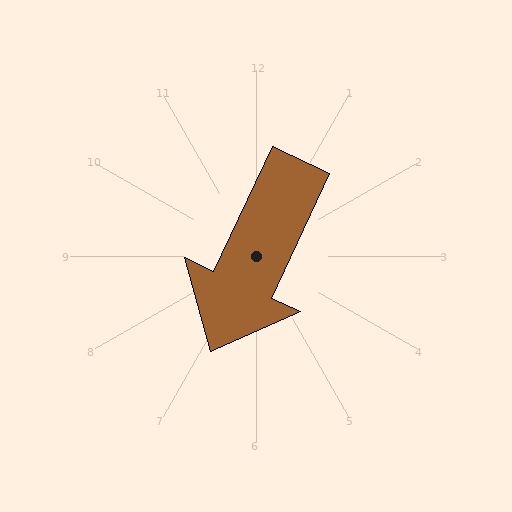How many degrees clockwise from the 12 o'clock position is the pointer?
Approximately 205 degrees.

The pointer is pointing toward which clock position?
Roughly 7 o'clock.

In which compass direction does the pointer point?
Southwest.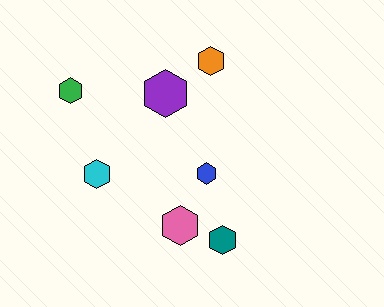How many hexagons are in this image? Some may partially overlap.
There are 7 hexagons.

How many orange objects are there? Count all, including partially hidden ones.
There is 1 orange object.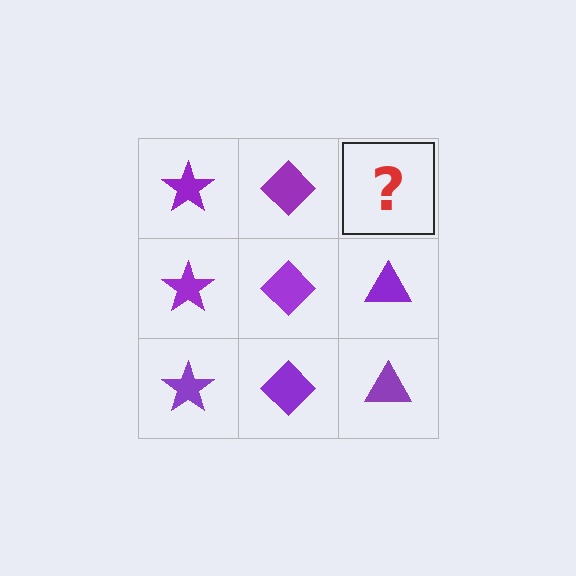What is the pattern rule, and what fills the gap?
The rule is that each column has a consistent shape. The gap should be filled with a purple triangle.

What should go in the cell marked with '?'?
The missing cell should contain a purple triangle.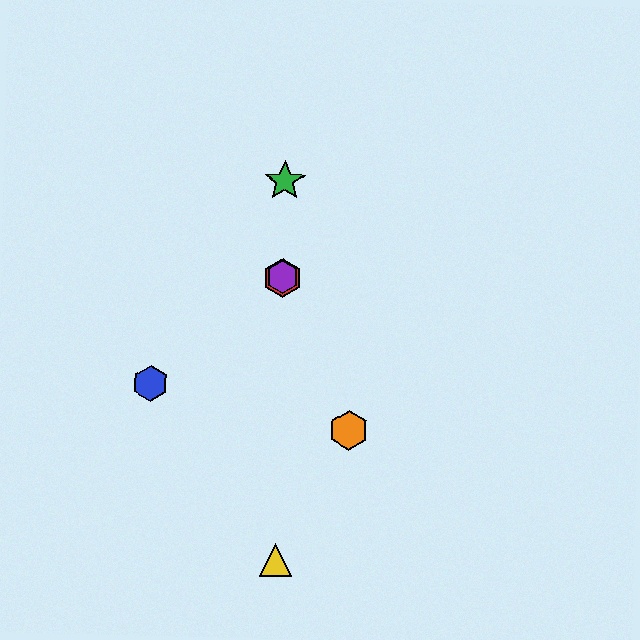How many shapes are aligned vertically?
4 shapes (the red hexagon, the green star, the yellow triangle, the purple hexagon) are aligned vertically.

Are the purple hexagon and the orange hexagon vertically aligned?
No, the purple hexagon is at x≈283 and the orange hexagon is at x≈349.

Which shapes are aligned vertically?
The red hexagon, the green star, the yellow triangle, the purple hexagon are aligned vertically.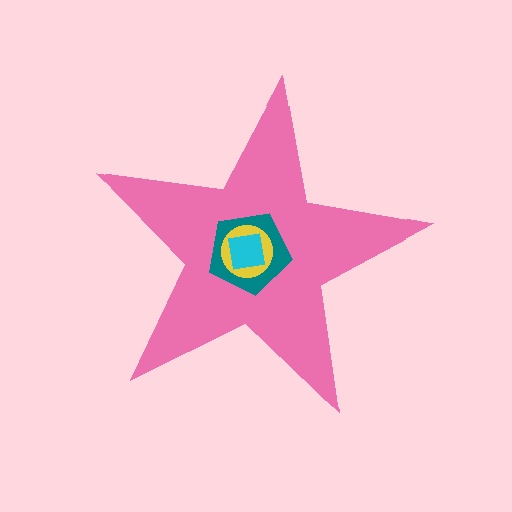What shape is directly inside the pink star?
The teal pentagon.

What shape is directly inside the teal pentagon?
The yellow circle.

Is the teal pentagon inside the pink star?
Yes.